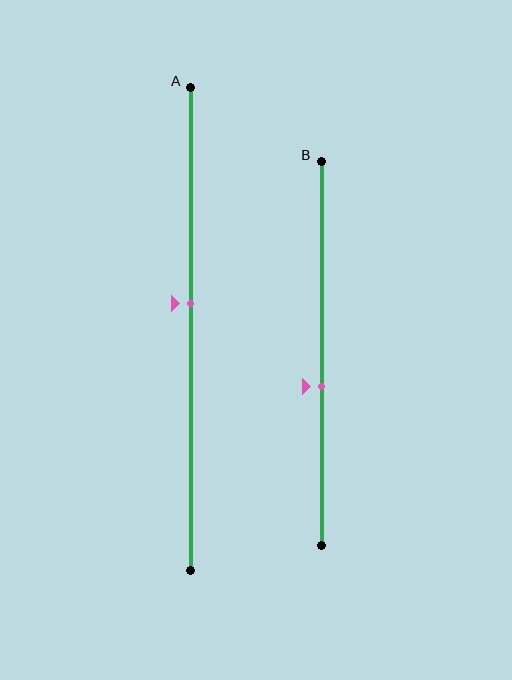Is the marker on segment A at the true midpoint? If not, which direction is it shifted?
No, the marker on segment A is shifted upward by about 5% of the segment length.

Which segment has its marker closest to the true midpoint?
Segment A has its marker closest to the true midpoint.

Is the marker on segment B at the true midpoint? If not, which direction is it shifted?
No, the marker on segment B is shifted downward by about 9% of the segment length.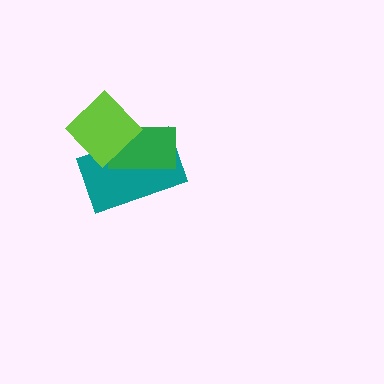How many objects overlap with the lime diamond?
2 objects overlap with the lime diamond.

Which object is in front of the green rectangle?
The lime diamond is in front of the green rectangle.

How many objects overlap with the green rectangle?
2 objects overlap with the green rectangle.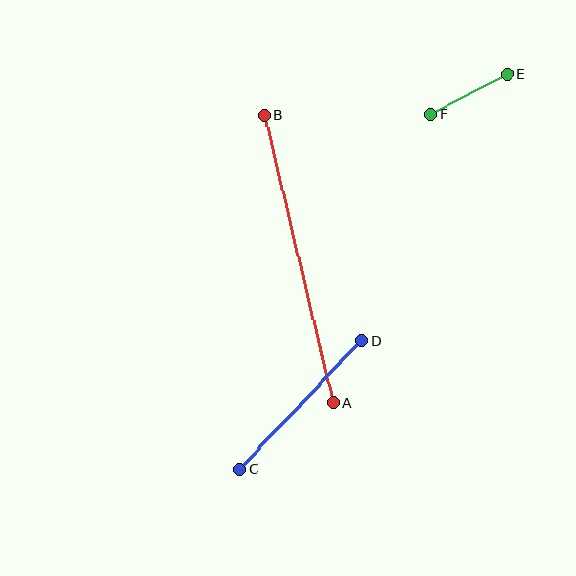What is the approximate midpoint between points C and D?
The midpoint is at approximately (301, 405) pixels.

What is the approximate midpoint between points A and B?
The midpoint is at approximately (299, 259) pixels.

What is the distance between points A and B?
The distance is approximately 295 pixels.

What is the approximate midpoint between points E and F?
The midpoint is at approximately (469, 94) pixels.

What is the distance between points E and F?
The distance is approximately 85 pixels.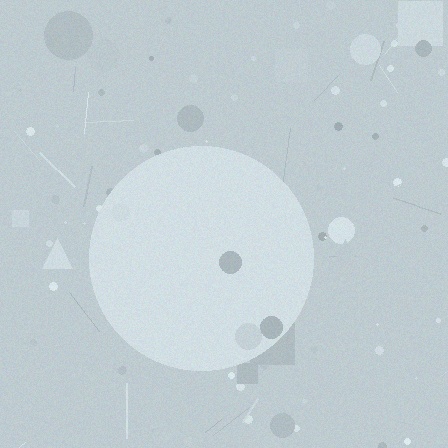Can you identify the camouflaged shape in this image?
The camouflaged shape is a circle.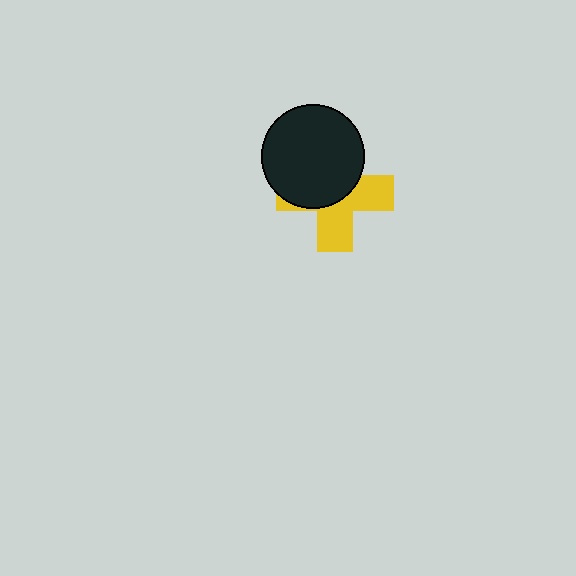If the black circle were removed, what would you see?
You would see the complete yellow cross.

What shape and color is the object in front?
The object in front is a black circle.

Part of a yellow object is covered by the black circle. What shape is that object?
It is a cross.